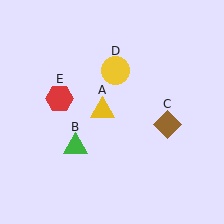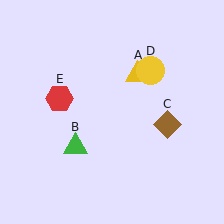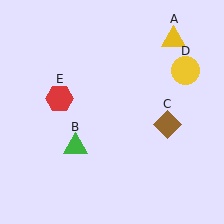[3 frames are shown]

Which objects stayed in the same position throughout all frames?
Green triangle (object B) and brown diamond (object C) and red hexagon (object E) remained stationary.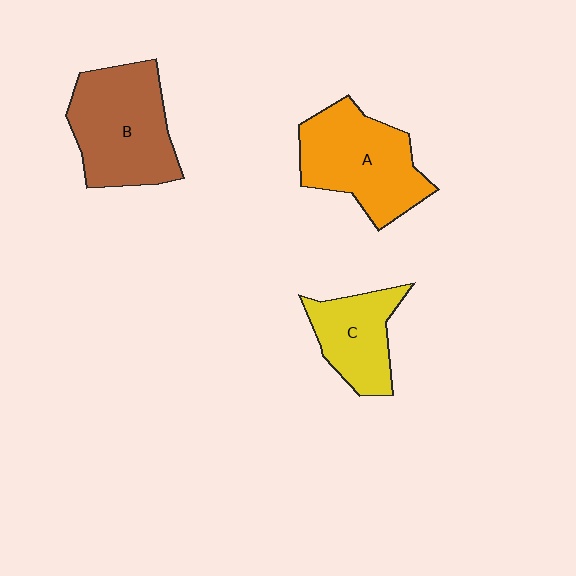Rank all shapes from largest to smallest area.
From largest to smallest: B (brown), A (orange), C (yellow).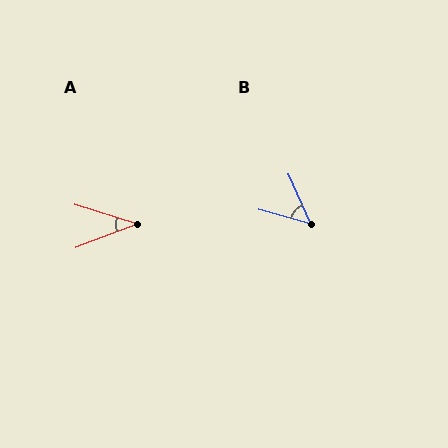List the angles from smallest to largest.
A (38°), B (50°).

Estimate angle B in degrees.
Approximately 50 degrees.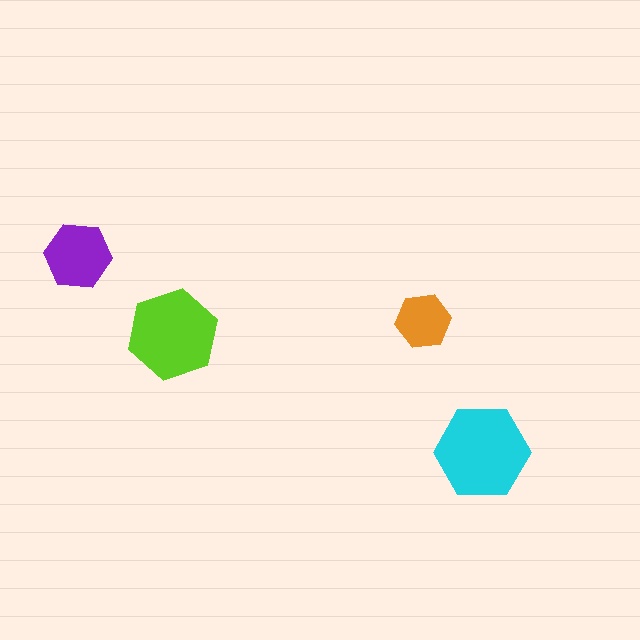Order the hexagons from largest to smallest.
the cyan one, the lime one, the purple one, the orange one.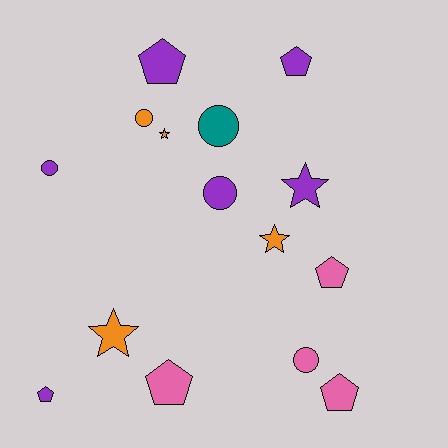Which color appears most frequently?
Purple, with 6 objects.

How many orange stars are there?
There are 3 orange stars.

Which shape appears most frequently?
Pentagon, with 6 objects.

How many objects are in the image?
There are 15 objects.